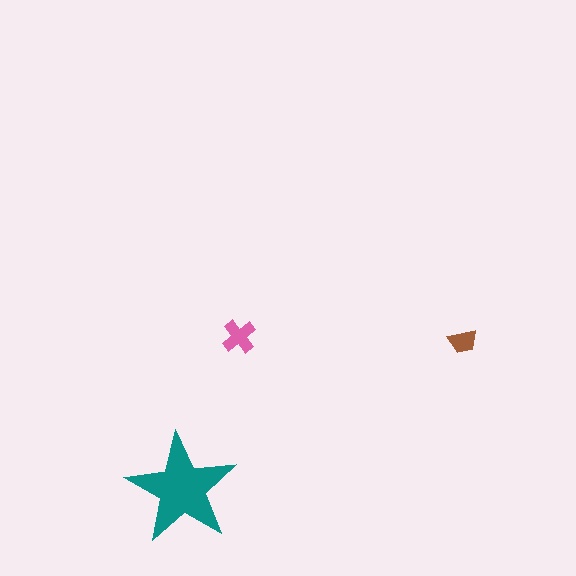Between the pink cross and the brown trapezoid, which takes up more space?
The pink cross.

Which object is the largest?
The teal star.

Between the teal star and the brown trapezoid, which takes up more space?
The teal star.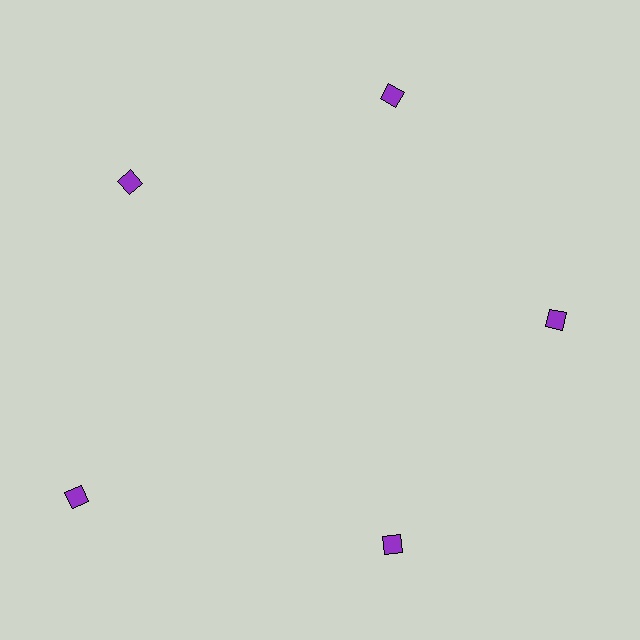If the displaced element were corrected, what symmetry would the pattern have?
It would have 5-fold rotational symmetry — the pattern would map onto itself every 72 degrees.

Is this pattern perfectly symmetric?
No. The 5 purple diamonds are arranged in a ring, but one element near the 8 o'clock position is pushed outward from the center, breaking the 5-fold rotational symmetry.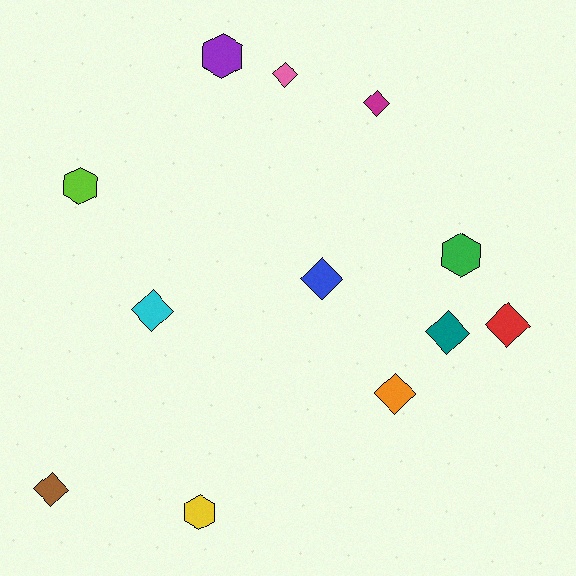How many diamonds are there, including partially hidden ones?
There are 8 diamonds.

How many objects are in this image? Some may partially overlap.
There are 12 objects.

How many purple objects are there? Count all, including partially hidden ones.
There is 1 purple object.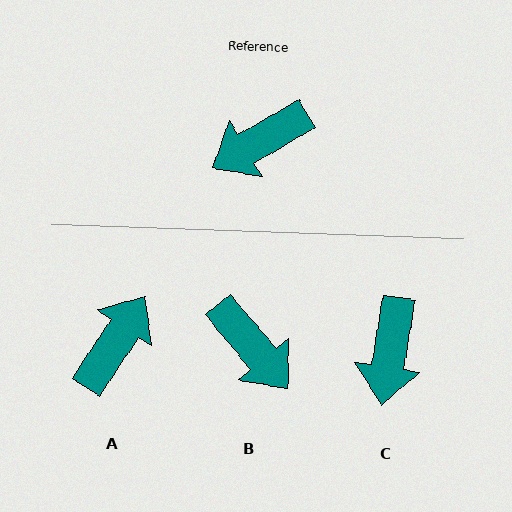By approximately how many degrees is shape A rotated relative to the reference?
Approximately 153 degrees clockwise.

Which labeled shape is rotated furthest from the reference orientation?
A, about 153 degrees away.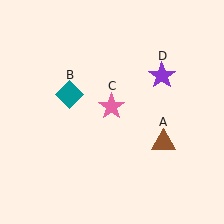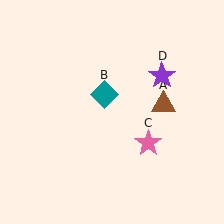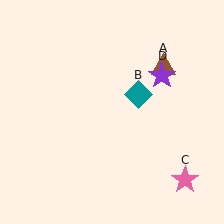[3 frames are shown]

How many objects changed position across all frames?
3 objects changed position: brown triangle (object A), teal diamond (object B), pink star (object C).